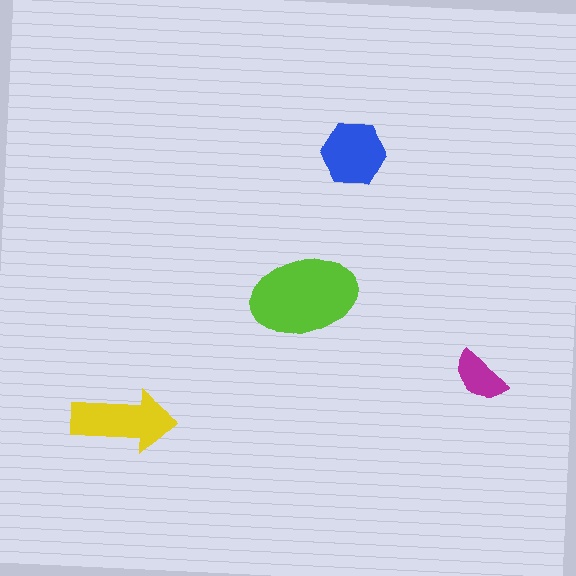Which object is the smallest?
The magenta semicircle.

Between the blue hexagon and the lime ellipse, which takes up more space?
The lime ellipse.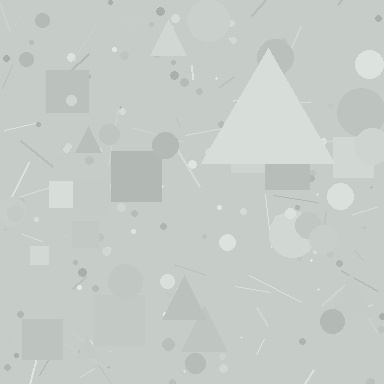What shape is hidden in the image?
A triangle is hidden in the image.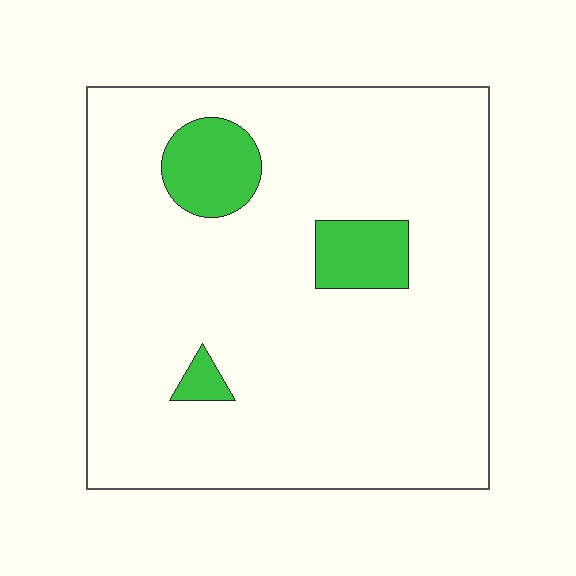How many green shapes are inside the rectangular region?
3.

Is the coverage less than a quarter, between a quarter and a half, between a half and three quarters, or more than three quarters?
Less than a quarter.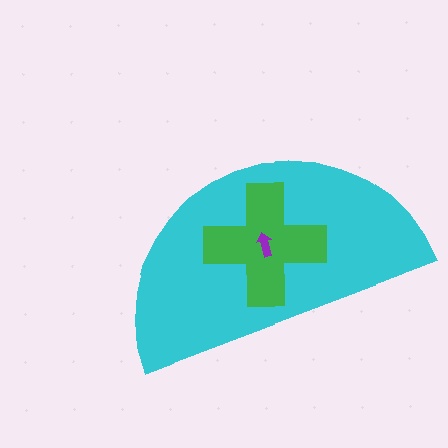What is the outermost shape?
The cyan semicircle.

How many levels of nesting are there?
3.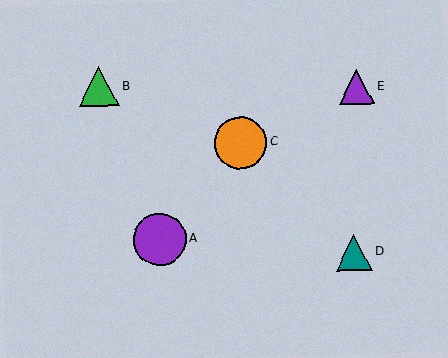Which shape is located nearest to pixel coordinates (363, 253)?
The teal triangle (labeled D) at (354, 252) is nearest to that location.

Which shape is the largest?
The orange circle (labeled C) is the largest.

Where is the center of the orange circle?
The center of the orange circle is at (240, 143).